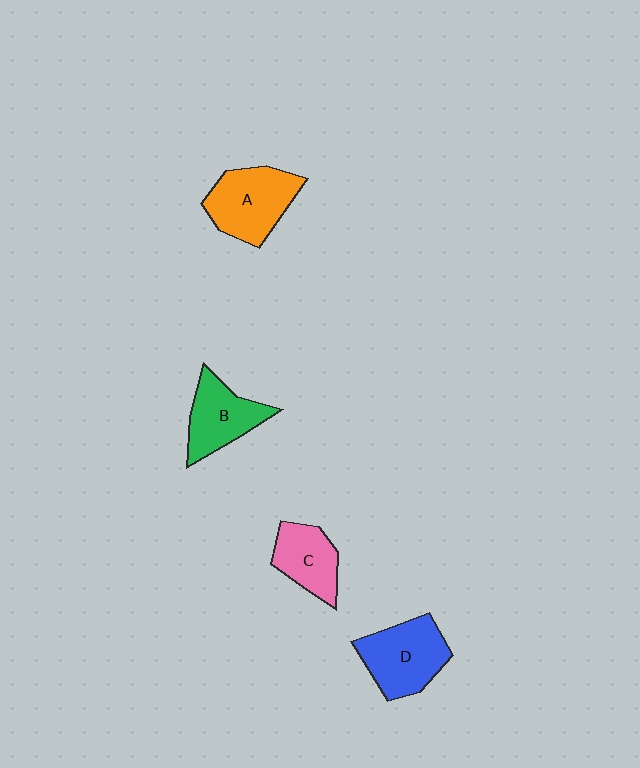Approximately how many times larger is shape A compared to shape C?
Approximately 1.4 times.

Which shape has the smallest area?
Shape C (pink).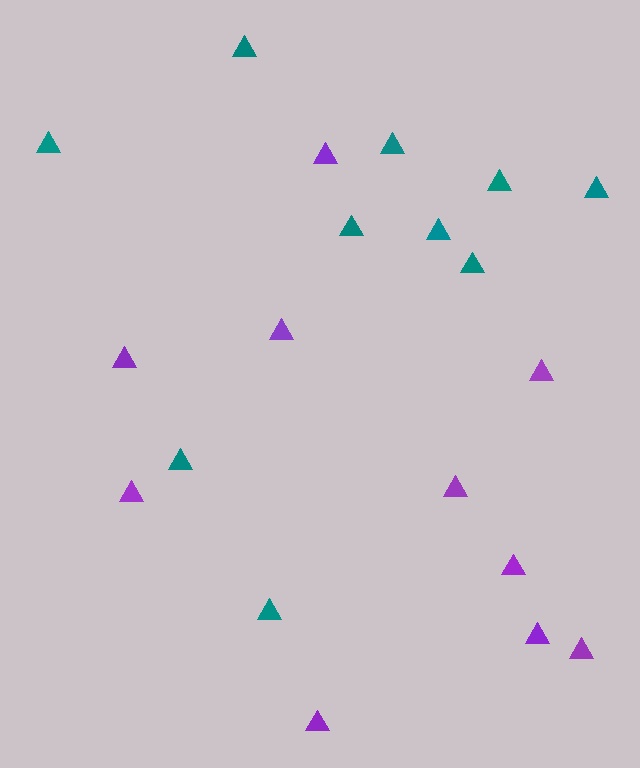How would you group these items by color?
There are 2 groups: one group of teal triangles (10) and one group of purple triangles (10).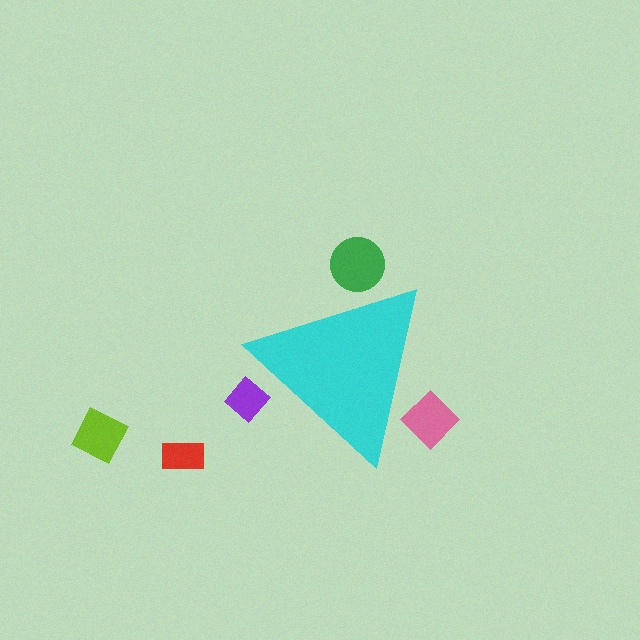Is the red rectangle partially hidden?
No, the red rectangle is fully visible.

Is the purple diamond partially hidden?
Yes, the purple diamond is partially hidden behind the cyan triangle.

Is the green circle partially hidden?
Yes, the green circle is partially hidden behind the cyan triangle.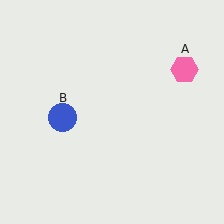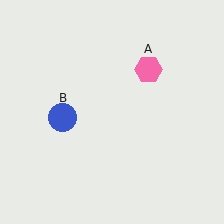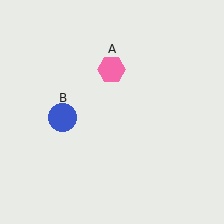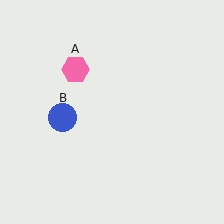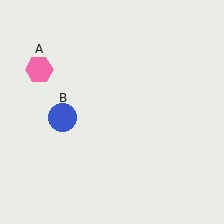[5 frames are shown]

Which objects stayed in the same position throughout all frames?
Blue circle (object B) remained stationary.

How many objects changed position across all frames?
1 object changed position: pink hexagon (object A).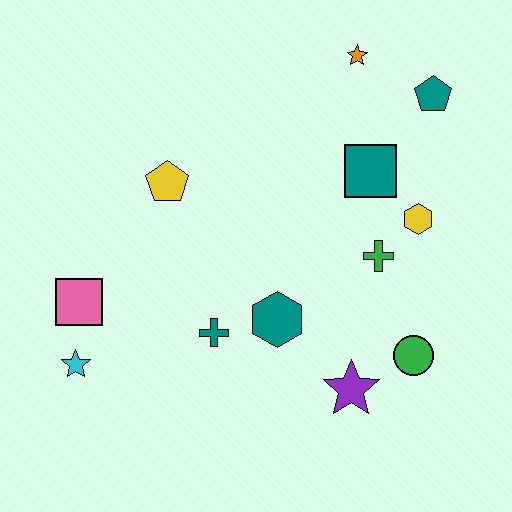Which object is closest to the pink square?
The cyan star is closest to the pink square.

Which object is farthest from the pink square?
The teal pentagon is farthest from the pink square.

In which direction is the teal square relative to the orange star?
The teal square is below the orange star.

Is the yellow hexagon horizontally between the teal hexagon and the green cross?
No